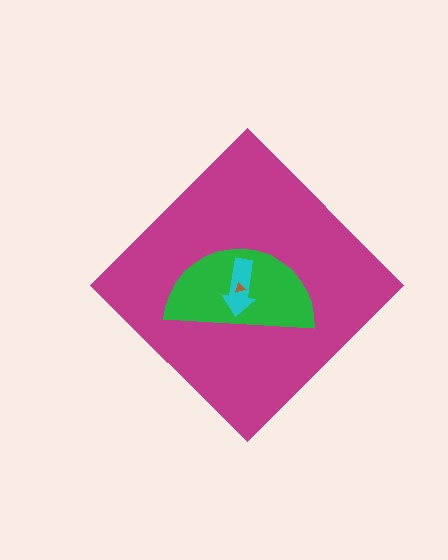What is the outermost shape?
The magenta diamond.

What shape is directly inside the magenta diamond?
The green semicircle.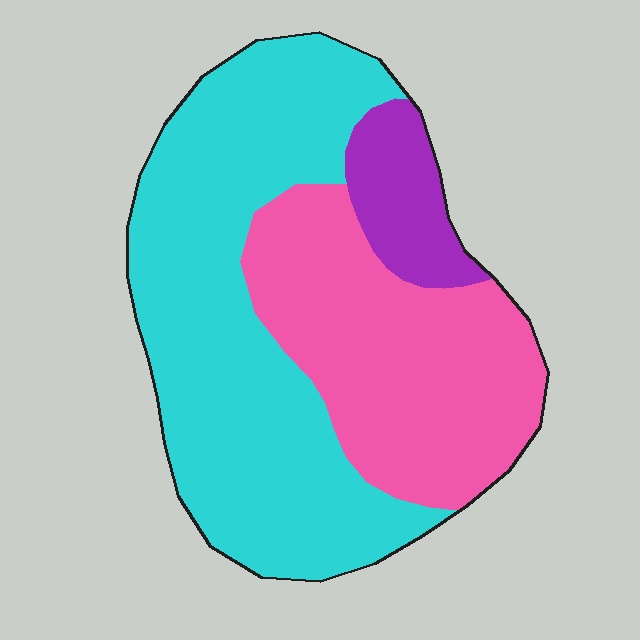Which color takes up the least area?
Purple, at roughly 10%.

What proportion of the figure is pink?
Pink takes up about three eighths (3/8) of the figure.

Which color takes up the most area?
Cyan, at roughly 55%.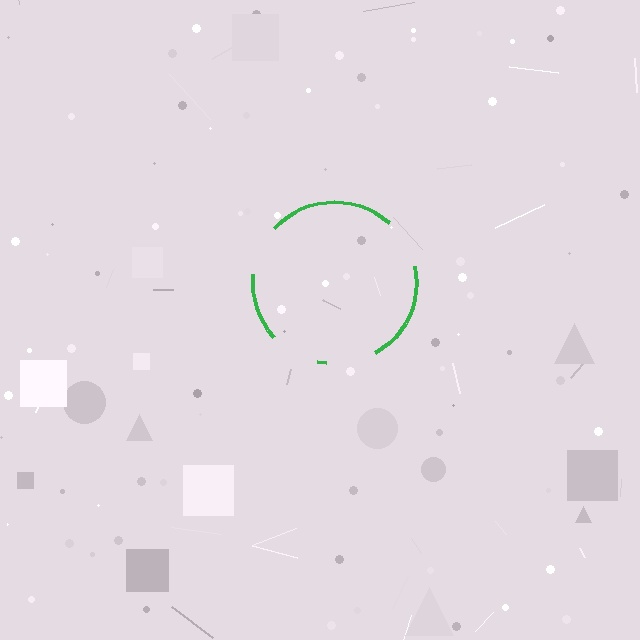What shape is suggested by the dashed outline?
The dashed outline suggests a circle.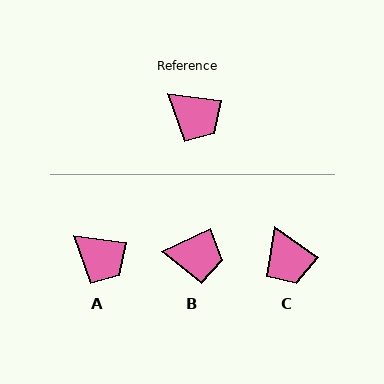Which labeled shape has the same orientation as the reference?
A.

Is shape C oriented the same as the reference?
No, it is off by about 28 degrees.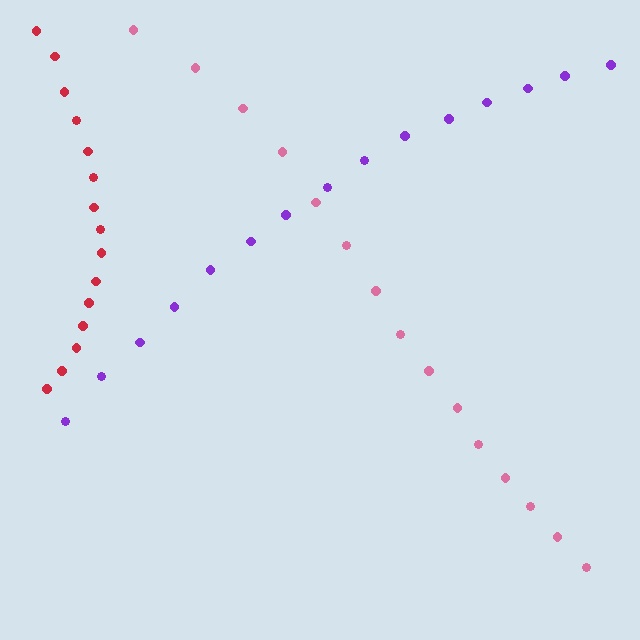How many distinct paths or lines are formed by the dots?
There are 3 distinct paths.